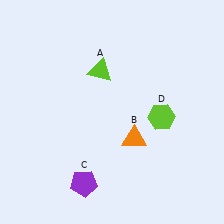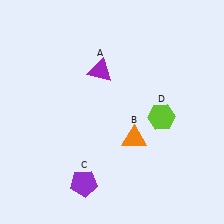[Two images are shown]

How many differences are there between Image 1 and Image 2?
There is 1 difference between the two images.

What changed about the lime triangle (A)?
In Image 1, A is lime. In Image 2, it changed to purple.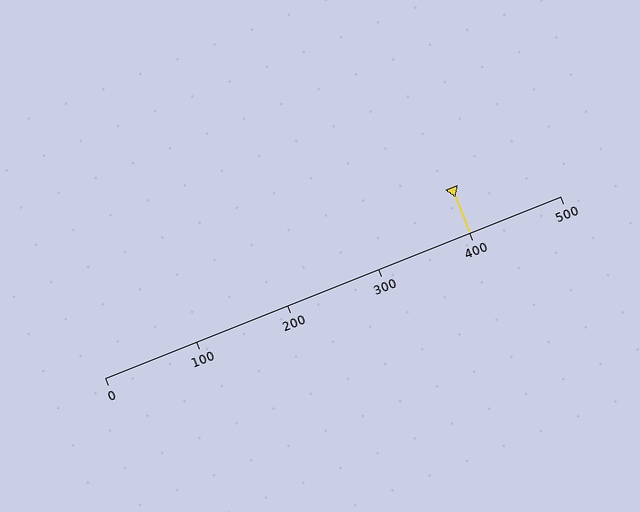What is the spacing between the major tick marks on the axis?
The major ticks are spaced 100 apart.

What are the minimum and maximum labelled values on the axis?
The axis runs from 0 to 500.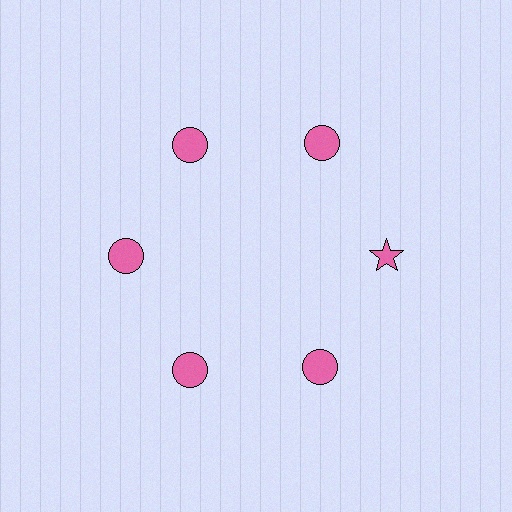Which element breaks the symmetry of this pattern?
The pink star at roughly the 3 o'clock position breaks the symmetry. All other shapes are pink circles.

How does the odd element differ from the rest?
It has a different shape: star instead of circle.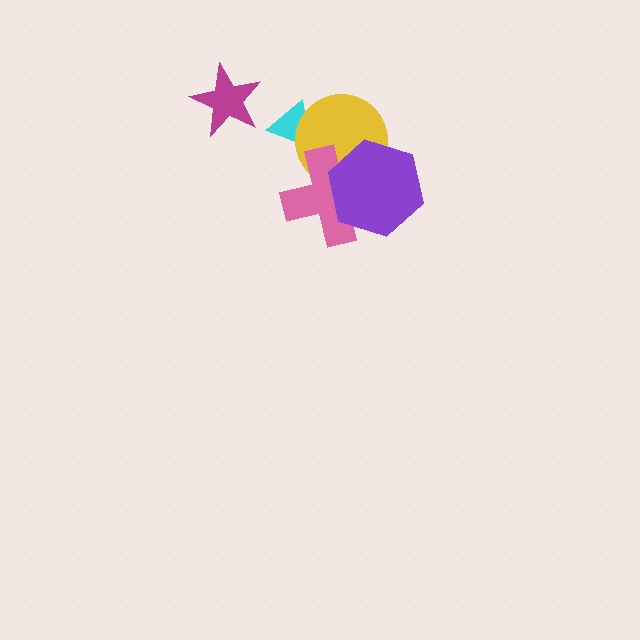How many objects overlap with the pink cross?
2 objects overlap with the pink cross.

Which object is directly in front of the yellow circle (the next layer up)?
The pink cross is directly in front of the yellow circle.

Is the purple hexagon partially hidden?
No, no other shape covers it.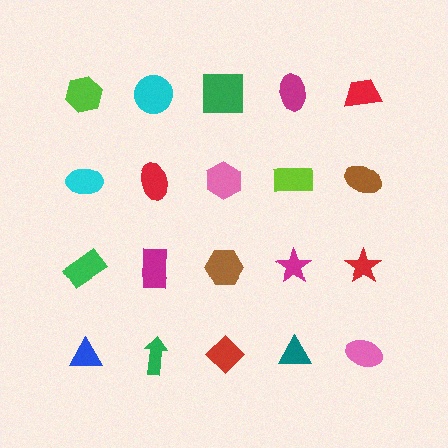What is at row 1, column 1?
A lime hexagon.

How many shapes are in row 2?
5 shapes.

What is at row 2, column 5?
A brown ellipse.